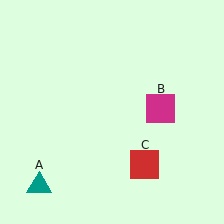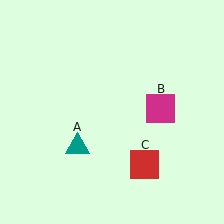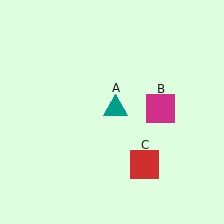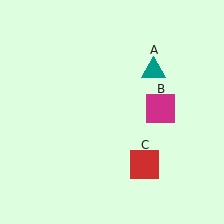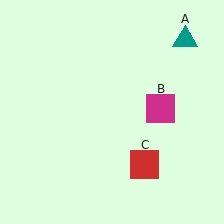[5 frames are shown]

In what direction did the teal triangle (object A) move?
The teal triangle (object A) moved up and to the right.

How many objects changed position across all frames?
1 object changed position: teal triangle (object A).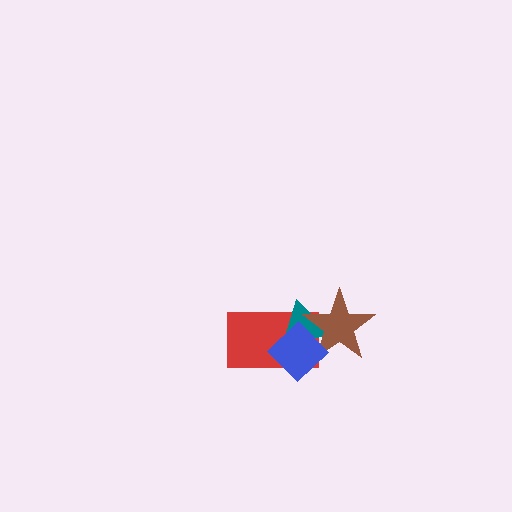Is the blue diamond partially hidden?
No, no other shape covers it.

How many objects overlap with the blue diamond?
3 objects overlap with the blue diamond.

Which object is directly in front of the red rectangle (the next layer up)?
The teal triangle is directly in front of the red rectangle.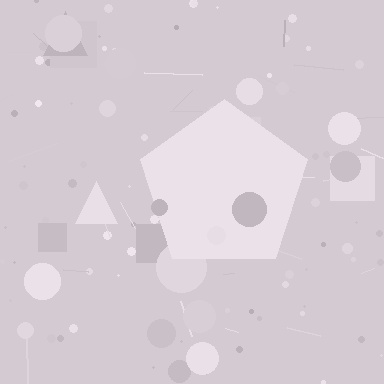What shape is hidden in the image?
A pentagon is hidden in the image.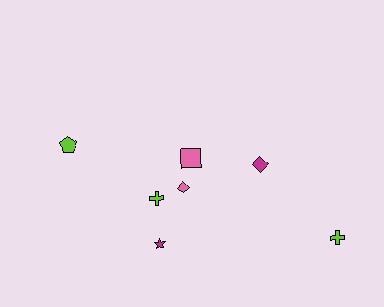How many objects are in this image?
There are 7 objects.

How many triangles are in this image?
There are no triangles.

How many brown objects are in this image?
There are no brown objects.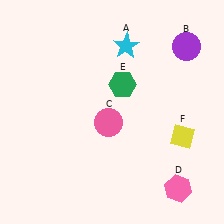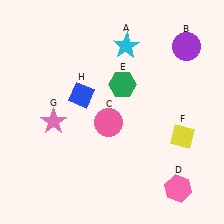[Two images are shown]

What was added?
A pink star (G), a blue diamond (H) were added in Image 2.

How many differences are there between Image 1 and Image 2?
There are 2 differences between the two images.